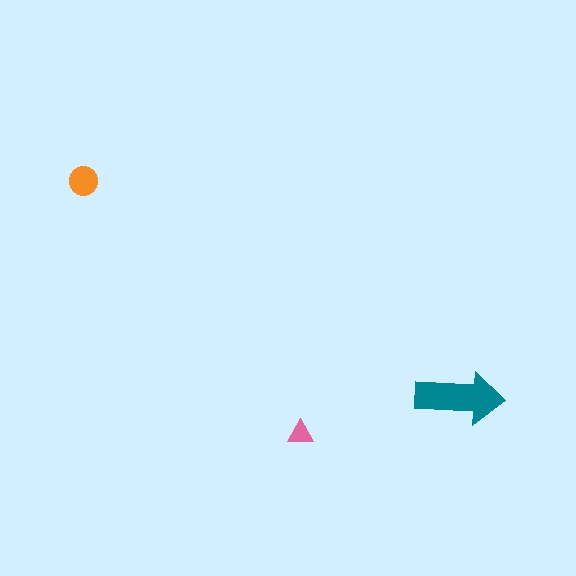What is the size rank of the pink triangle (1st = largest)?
3rd.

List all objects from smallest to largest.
The pink triangle, the orange circle, the teal arrow.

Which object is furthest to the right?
The teal arrow is rightmost.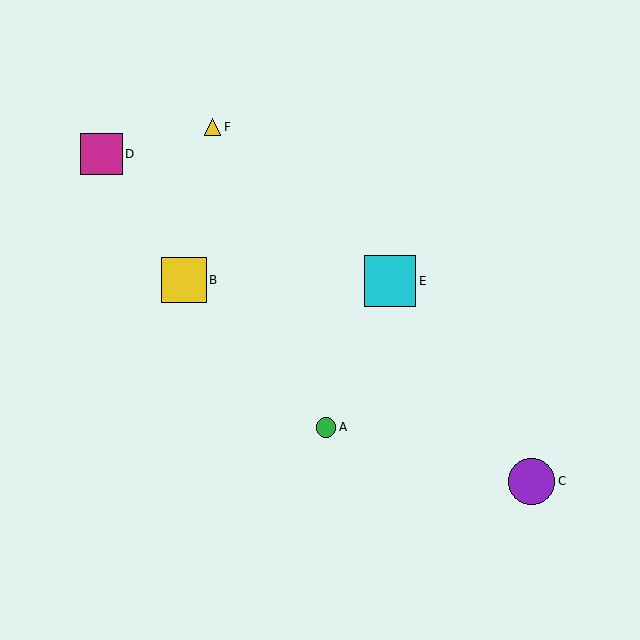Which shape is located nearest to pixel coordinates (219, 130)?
The yellow triangle (labeled F) at (212, 127) is nearest to that location.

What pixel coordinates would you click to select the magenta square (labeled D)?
Click at (101, 154) to select the magenta square D.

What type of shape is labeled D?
Shape D is a magenta square.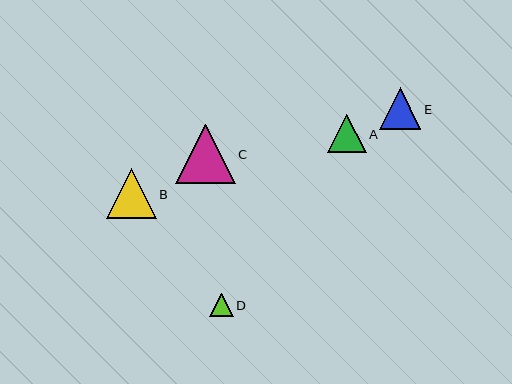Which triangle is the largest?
Triangle C is the largest with a size of approximately 59 pixels.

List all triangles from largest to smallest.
From largest to smallest: C, B, E, A, D.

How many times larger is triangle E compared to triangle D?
Triangle E is approximately 1.8 times the size of triangle D.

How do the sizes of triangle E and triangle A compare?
Triangle E and triangle A are approximately the same size.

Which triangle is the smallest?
Triangle D is the smallest with a size of approximately 23 pixels.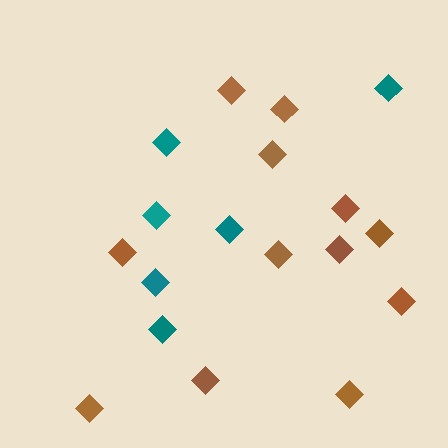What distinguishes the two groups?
There are 2 groups: one group of brown diamonds (12) and one group of teal diamonds (6).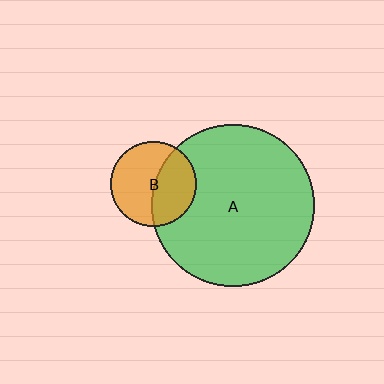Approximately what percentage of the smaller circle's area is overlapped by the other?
Approximately 45%.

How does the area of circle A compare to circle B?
Approximately 3.6 times.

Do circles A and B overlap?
Yes.